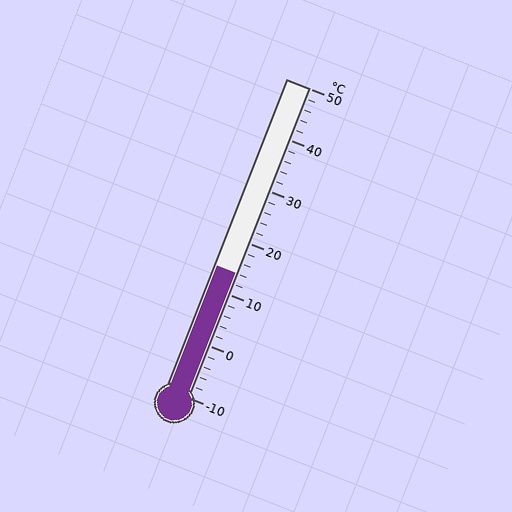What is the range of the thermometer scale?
The thermometer scale ranges from -10°C to 50°C.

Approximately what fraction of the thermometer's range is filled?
The thermometer is filled to approximately 40% of its range.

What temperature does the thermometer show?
The thermometer shows approximately 14°C.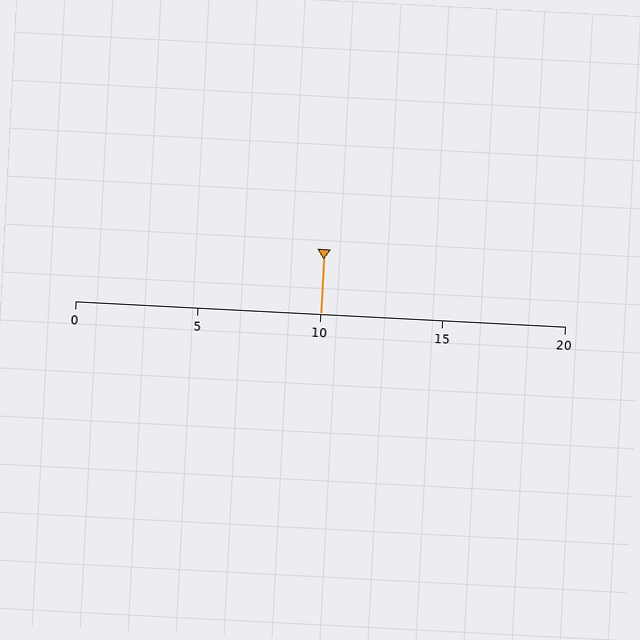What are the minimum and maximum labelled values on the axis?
The axis runs from 0 to 20.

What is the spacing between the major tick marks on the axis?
The major ticks are spaced 5 apart.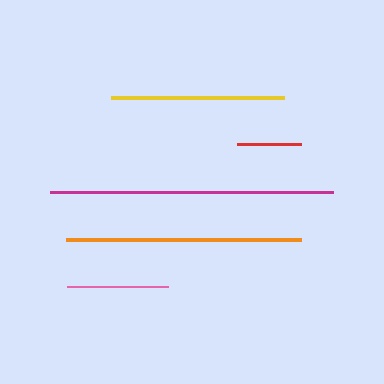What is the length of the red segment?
The red segment is approximately 64 pixels long.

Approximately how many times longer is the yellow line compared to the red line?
The yellow line is approximately 2.7 times the length of the red line.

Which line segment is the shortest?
The red line is the shortest at approximately 64 pixels.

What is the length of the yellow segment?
The yellow segment is approximately 173 pixels long.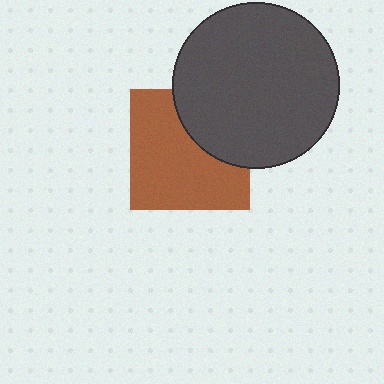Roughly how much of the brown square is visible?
Most of it is visible (roughly 68%).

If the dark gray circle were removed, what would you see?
You would see the complete brown square.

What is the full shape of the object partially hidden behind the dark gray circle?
The partially hidden object is a brown square.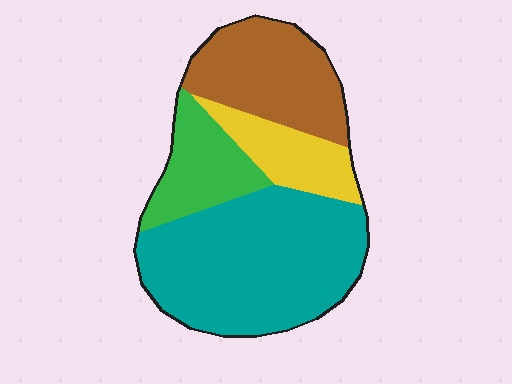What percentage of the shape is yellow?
Yellow covers 13% of the shape.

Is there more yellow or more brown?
Brown.